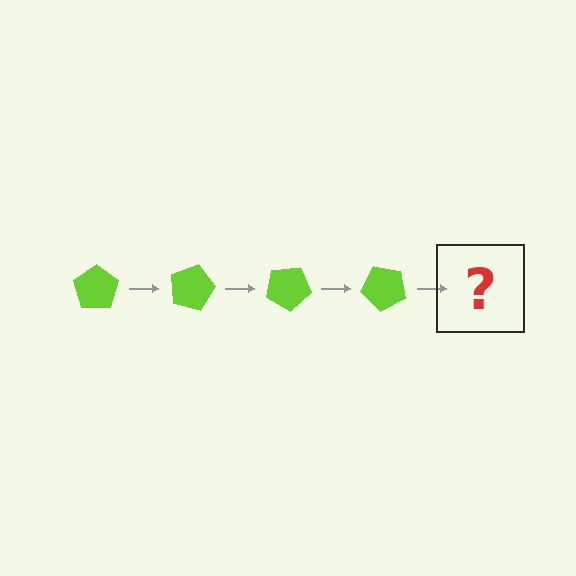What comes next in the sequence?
The next element should be a lime pentagon rotated 60 degrees.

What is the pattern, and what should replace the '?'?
The pattern is that the pentagon rotates 15 degrees each step. The '?' should be a lime pentagon rotated 60 degrees.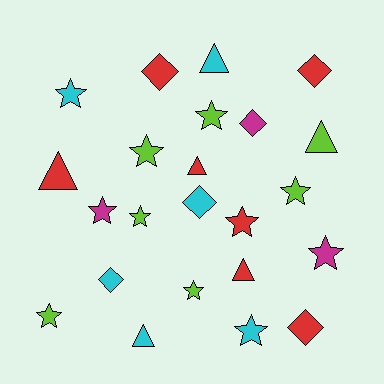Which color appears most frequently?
Red, with 7 objects.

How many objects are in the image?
There are 23 objects.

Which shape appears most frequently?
Star, with 11 objects.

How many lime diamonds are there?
There are no lime diamonds.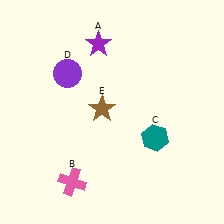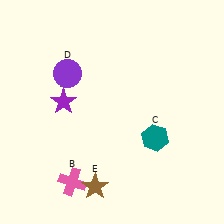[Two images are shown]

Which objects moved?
The objects that moved are: the purple star (A), the brown star (E).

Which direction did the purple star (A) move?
The purple star (A) moved down.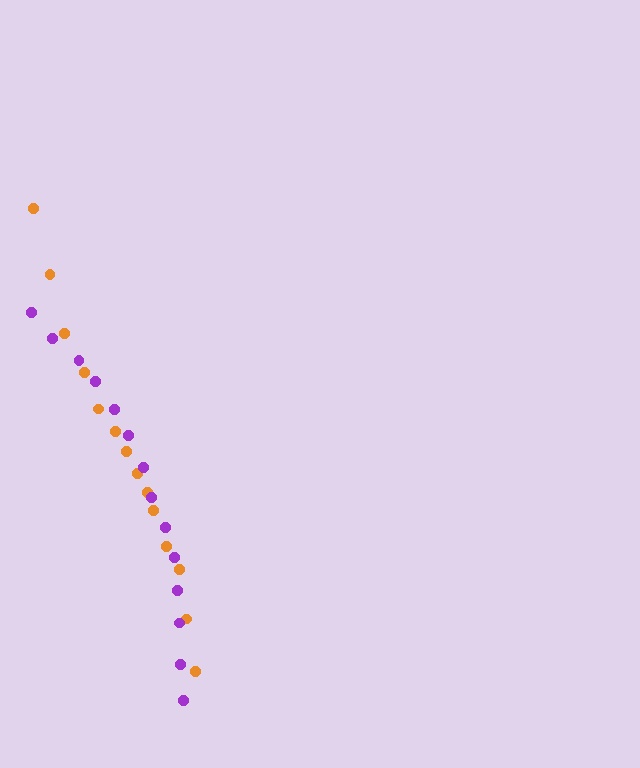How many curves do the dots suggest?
There are 2 distinct paths.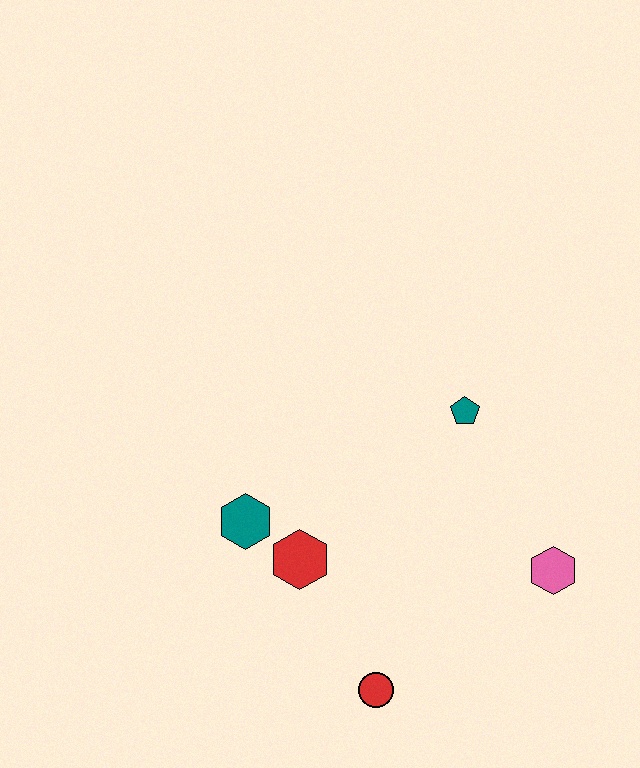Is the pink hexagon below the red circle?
No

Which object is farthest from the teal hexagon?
The pink hexagon is farthest from the teal hexagon.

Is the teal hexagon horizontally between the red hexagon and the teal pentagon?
No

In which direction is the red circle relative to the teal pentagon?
The red circle is below the teal pentagon.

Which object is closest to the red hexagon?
The teal hexagon is closest to the red hexagon.